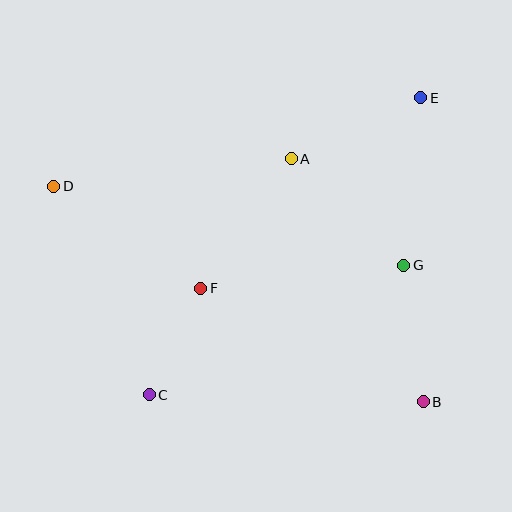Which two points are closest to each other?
Points C and F are closest to each other.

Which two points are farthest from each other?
Points B and D are farthest from each other.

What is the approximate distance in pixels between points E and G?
The distance between E and G is approximately 169 pixels.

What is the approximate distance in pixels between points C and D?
The distance between C and D is approximately 229 pixels.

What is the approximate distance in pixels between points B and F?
The distance between B and F is approximately 250 pixels.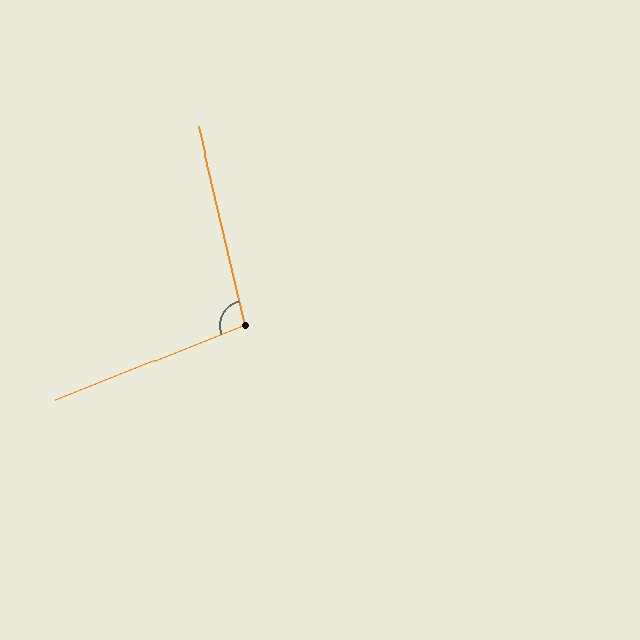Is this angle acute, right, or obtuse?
It is obtuse.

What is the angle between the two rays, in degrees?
Approximately 99 degrees.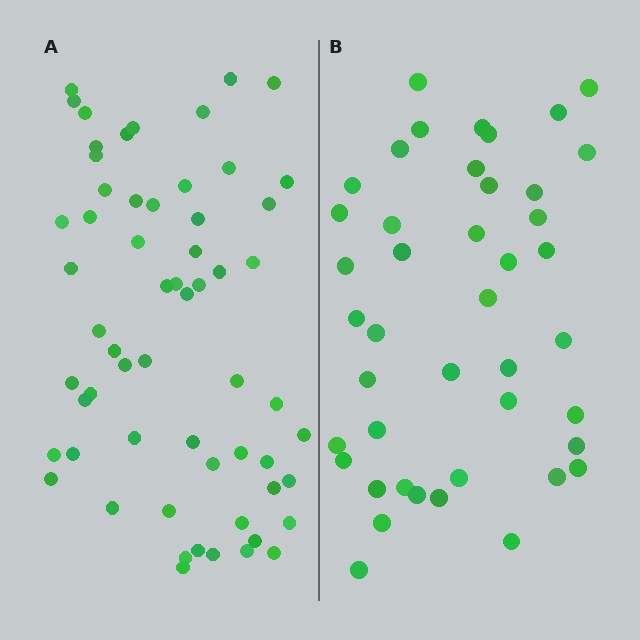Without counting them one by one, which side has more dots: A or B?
Region A (the left region) has more dots.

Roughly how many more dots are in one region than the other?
Region A has approximately 15 more dots than region B.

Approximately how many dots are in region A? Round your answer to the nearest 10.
About 60 dots.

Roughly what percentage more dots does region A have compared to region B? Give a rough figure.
About 40% more.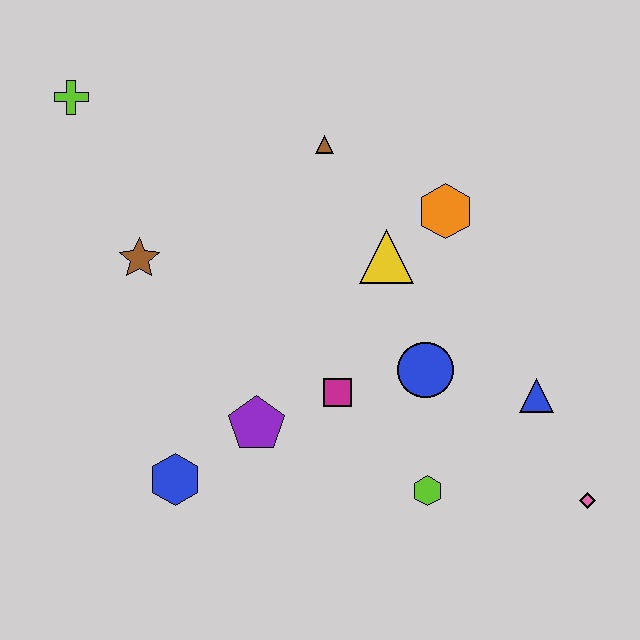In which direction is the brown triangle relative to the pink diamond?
The brown triangle is above the pink diamond.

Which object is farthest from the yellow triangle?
The lime cross is farthest from the yellow triangle.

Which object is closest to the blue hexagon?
The purple pentagon is closest to the blue hexagon.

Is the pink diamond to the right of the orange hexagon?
Yes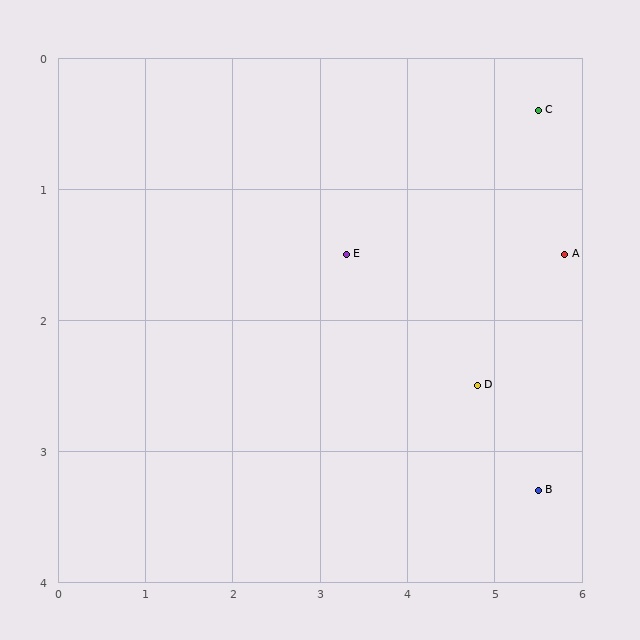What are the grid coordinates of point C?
Point C is at approximately (5.5, 0.4).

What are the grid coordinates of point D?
Point D is at approximately (4.8, 2.5).